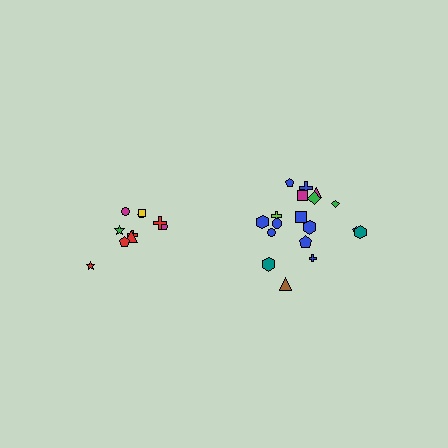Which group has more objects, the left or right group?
The right group.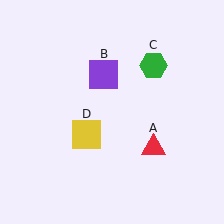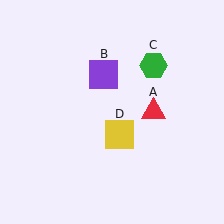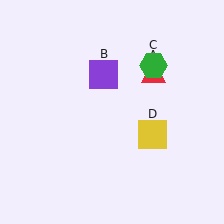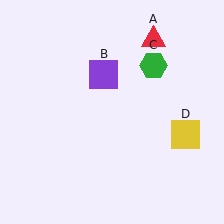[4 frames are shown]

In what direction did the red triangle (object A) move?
The red triangle (object A) moved up.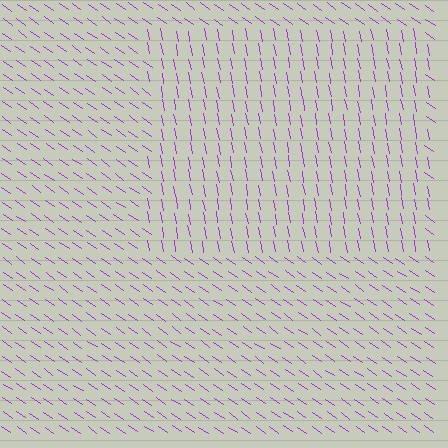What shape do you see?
I see a rectangle.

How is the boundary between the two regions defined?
The boundary is defined purely by a change in line orientation (approximately 45 degrees difference). All lines are the same color and thickness.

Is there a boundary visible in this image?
Yes, there is a texture boundary formed by a change in line orientation.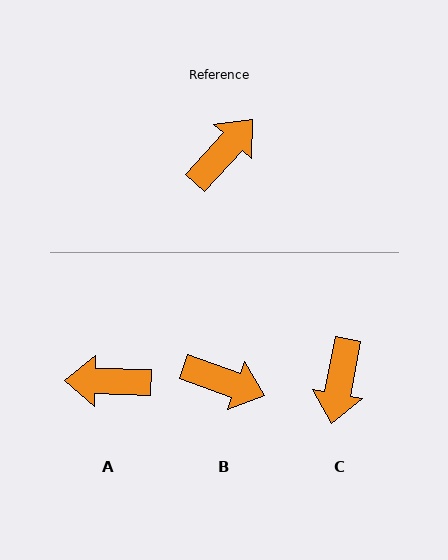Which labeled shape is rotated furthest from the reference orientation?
C, about 149 degrees away.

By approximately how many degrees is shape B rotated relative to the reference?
Approximately 68 degrees clockwise.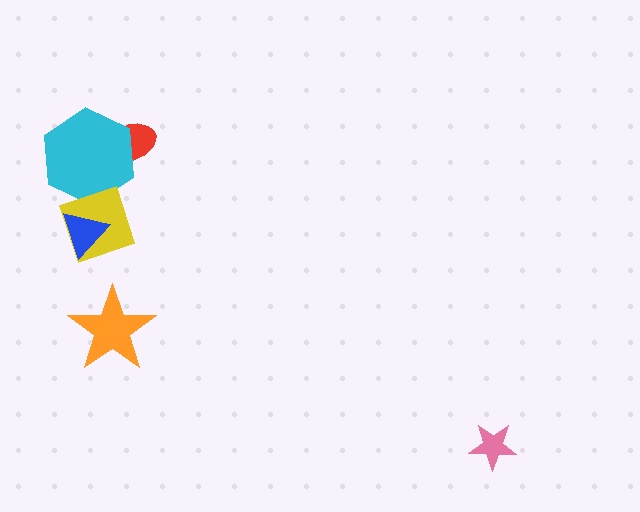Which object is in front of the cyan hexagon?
The yellow diamond is in front of the cyan hexagon.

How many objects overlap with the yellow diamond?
2 objects overlap with the yellow diamond.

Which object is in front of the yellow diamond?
The blue triangle is in front of the yellow diamond.